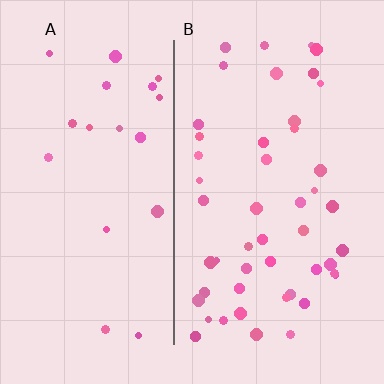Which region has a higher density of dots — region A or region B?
B (the right).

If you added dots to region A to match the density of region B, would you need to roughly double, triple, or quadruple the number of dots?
Approximately double.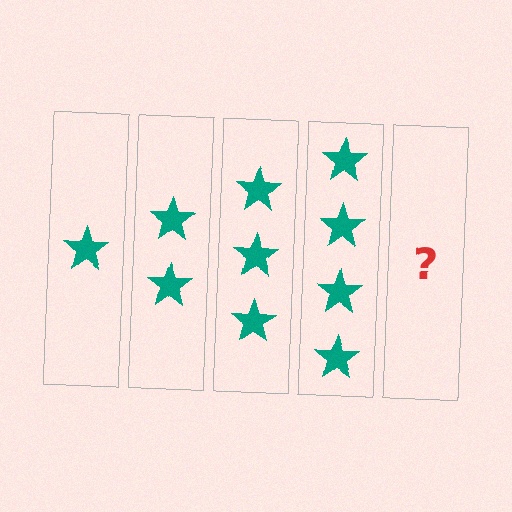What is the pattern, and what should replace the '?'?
The pattern is that each step adds one more star. The '?' should be 5 stars.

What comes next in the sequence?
The next element should be 5 stars.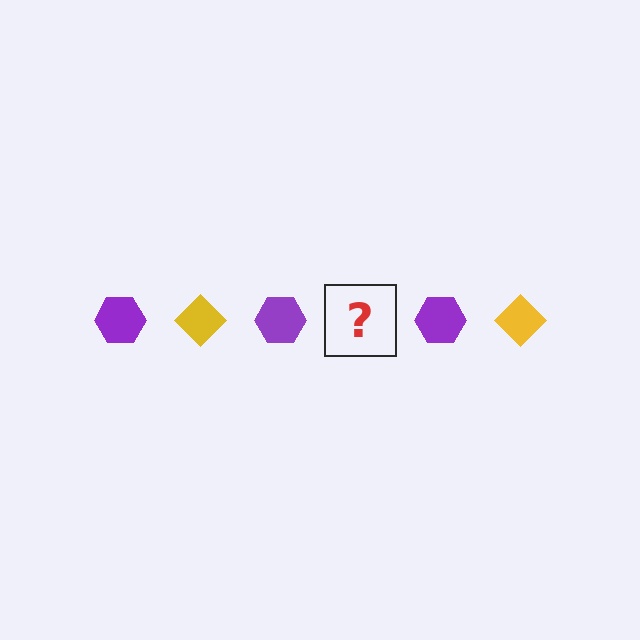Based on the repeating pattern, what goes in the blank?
The blank should be a yellow diamond.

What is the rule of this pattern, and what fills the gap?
The rule is that the pattern alternates between purple hexagon and yellow diamond. The gap should be filled with a yellow diamond.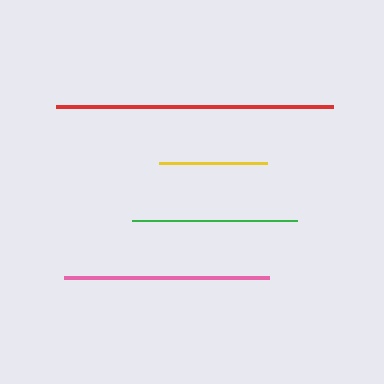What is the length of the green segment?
The green segment is approximately 164 pixels long.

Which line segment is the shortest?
The yellow line is the shortest at approximately 108 pixels.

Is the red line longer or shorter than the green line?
The red line is longer than the green line.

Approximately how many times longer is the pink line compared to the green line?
The pink line is approximately 1.2 times the length of the green line.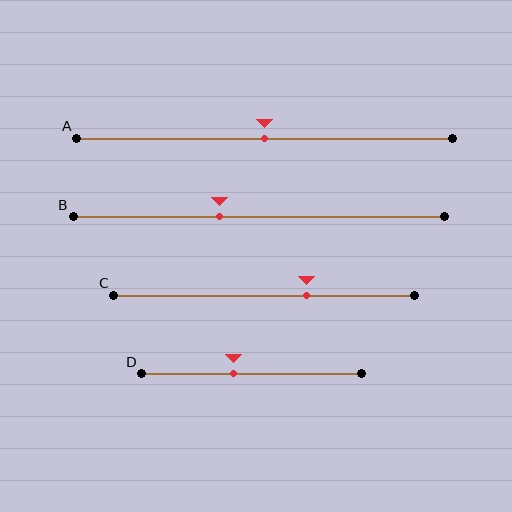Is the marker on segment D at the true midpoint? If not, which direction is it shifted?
No, the marker on segment D is shifted to the left by about 8% of the segment length.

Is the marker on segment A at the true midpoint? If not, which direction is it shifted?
Yes, the marker on segment A is at the true midpoint.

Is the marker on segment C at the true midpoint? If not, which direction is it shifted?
No, the marker on segment C is shifted to the right by about 14% of the segment length.